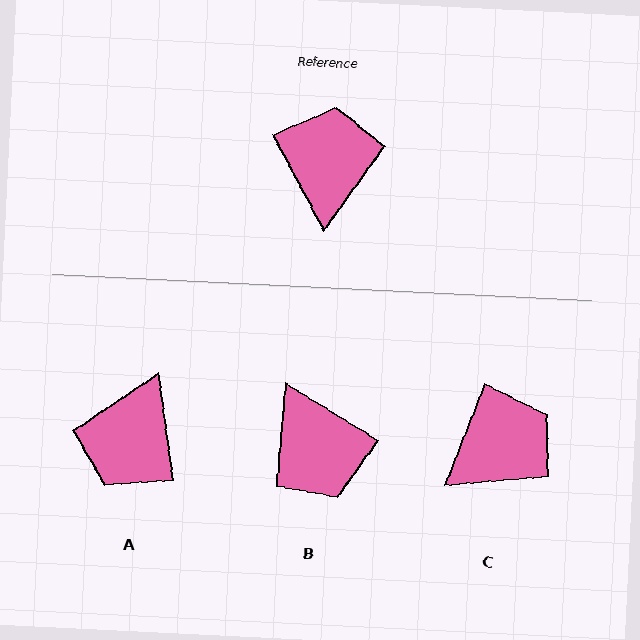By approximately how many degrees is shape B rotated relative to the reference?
Approximately 150 degrees clockwise.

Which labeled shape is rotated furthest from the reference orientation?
A, about 160 degrees away.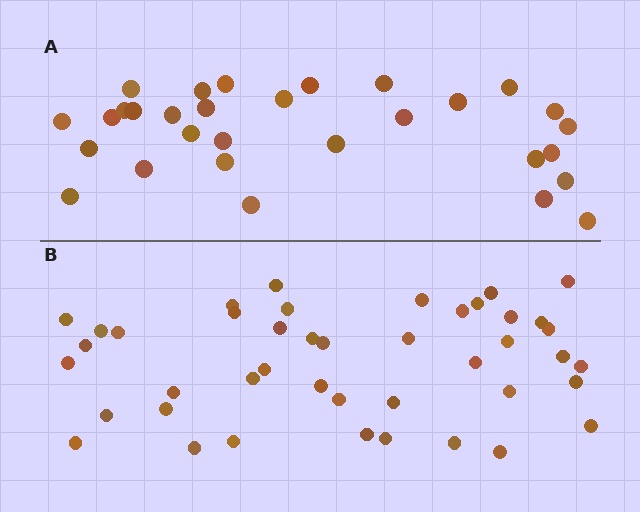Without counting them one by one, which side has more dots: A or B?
Region B (the bottom region) has more dots.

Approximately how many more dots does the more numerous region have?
Region B has approximately 15 more dots than region A.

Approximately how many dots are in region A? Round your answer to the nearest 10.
About 30 dots.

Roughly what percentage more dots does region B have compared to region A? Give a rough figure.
About 45% more.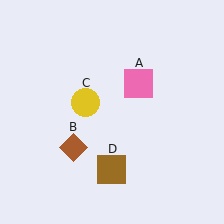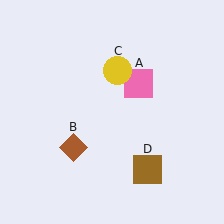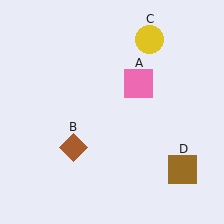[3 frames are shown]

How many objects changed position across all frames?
2 objects changed position: yellow circle (object C), brown square (object D).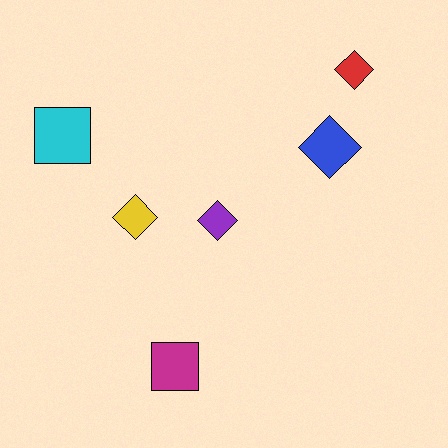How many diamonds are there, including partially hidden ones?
There are 4 diamonds.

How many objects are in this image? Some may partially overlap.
There are 6 objects.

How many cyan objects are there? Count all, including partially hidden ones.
There is 1 cyan object.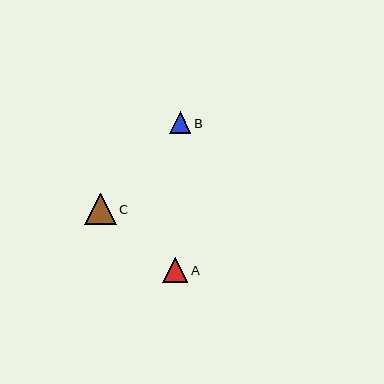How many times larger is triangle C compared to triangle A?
Triangle C is approximately 1.3 times the size of triangle A.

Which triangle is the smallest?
Triangle B is the smallest with a size of approximately 22 pixels.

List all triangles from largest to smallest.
From largest to smallest: C, A, B.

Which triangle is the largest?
Triangle C is the largest with a size of approximately 32 pixels.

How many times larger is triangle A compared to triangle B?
Triangle A is approximately 1.2 times the size of triangle B.